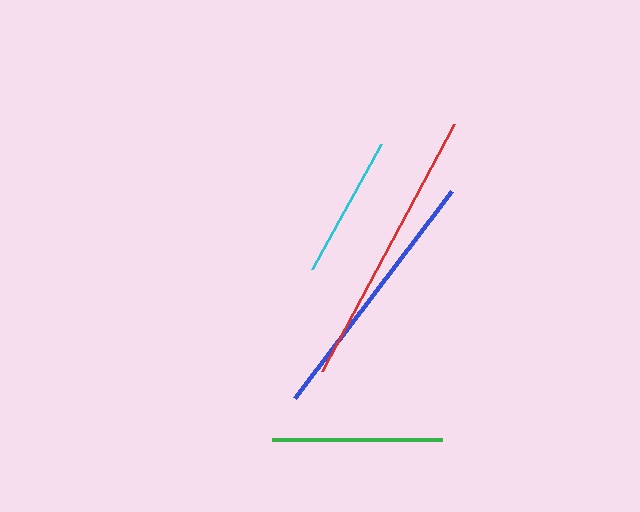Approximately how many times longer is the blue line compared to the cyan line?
The blue line is approximately 1.8 times the length of the cyan line.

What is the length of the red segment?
The red segment is approximately 279 pixels long.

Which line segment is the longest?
The red line is the longest at approximately 279 pixels.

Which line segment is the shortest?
The cyan line is the shortest at approximately 142 pixels.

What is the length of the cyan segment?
The cyan segment is approximately 142 pixels long.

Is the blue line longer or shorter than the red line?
The red line is longer than the blue line.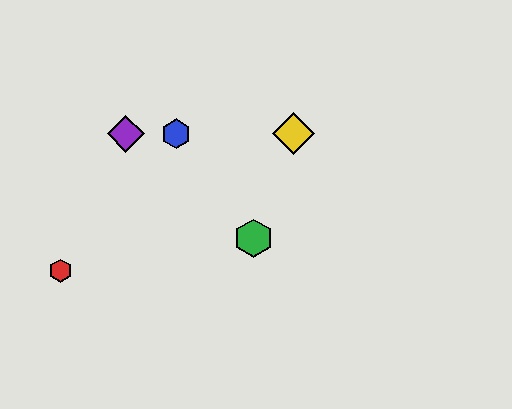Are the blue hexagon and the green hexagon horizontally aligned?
No, the blue hexagon is at y≈134 and the green hexagon is at y≈238.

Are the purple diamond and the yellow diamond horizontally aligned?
Yes, both are at y≈134.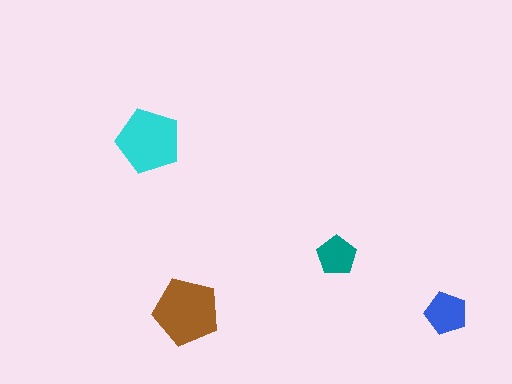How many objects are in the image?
There are 4 objects in the image.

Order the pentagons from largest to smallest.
the brown one, the cyan one, the blue one, the teal one.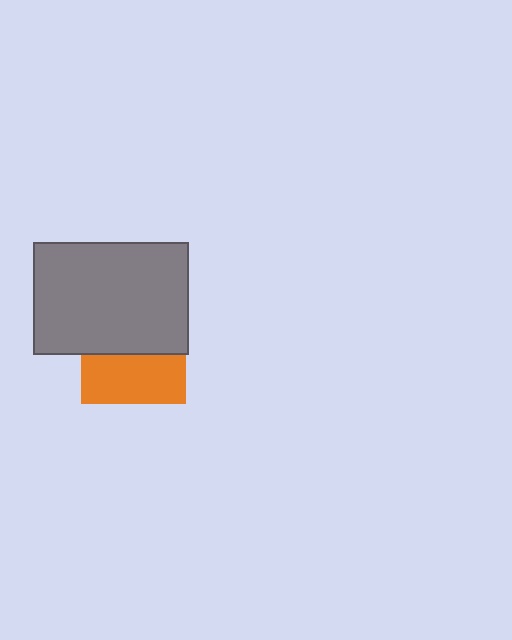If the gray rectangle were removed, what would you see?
You would see the complete orange square.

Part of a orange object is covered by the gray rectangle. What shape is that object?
It is a square.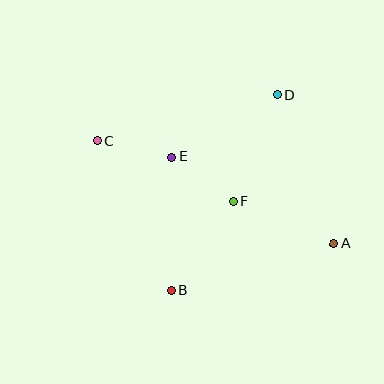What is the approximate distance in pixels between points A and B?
The distance between A and B is approximately 168 pixels.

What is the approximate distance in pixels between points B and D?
The distance between B and D is approximately 222 pixels.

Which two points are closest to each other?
Points C and E are closest to each other.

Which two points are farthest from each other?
Points A and C are farthest from each other.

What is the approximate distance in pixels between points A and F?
The distance between A and F is approximately 108 pixels.